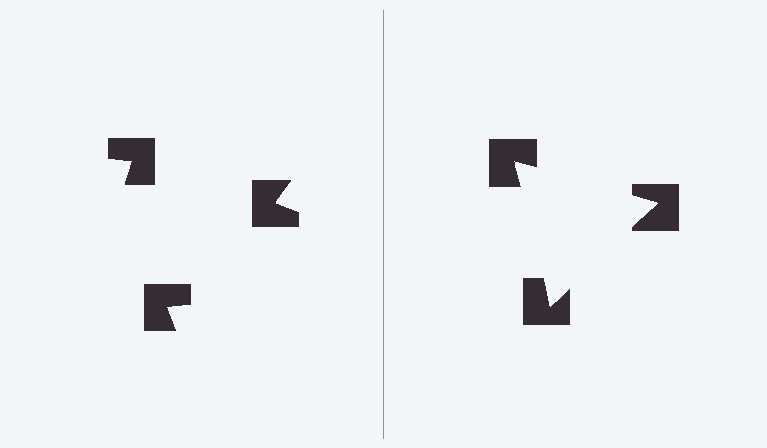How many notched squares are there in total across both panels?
6 — 3 on each side.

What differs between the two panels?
The notched squares are positioned identically on both sides; only the wedge orientations differ. On the right they align to a triangle; on the left they are misaligned.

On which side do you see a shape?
An illusory triangle appears on the right side. On the left side the wedge cuts are rotated, so no coherent shape forms.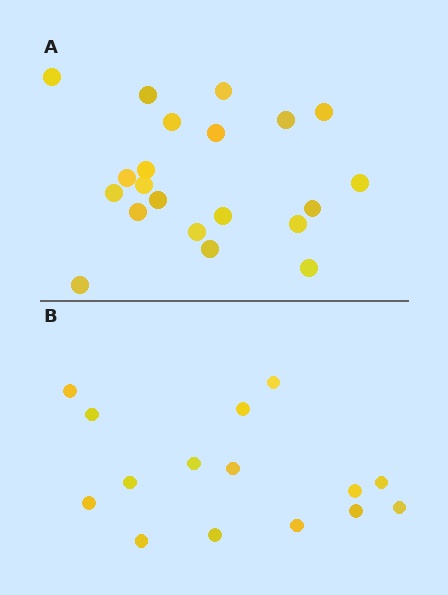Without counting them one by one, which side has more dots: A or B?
Region A (the top region) has more dots.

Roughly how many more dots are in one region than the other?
Region A has about 6 more dots than region B.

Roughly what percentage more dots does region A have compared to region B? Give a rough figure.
About 40% more.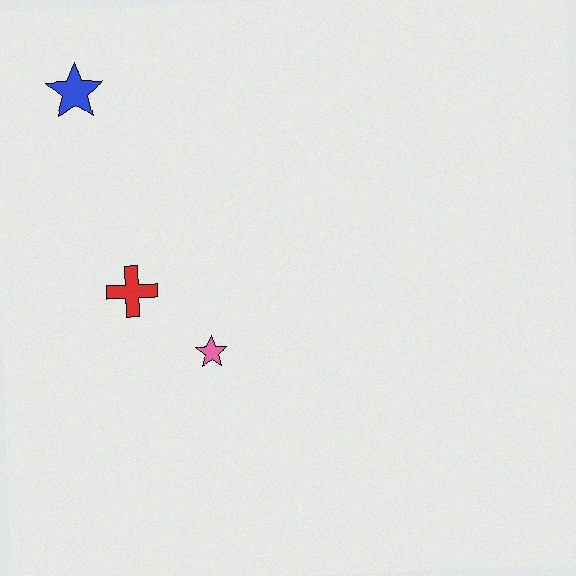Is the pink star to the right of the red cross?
Yes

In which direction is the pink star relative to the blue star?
The pink star is below the blue star.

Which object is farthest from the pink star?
The blue star is farthest from the pink star.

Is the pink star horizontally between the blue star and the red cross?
No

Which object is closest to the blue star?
The red cross is closest to the blue star.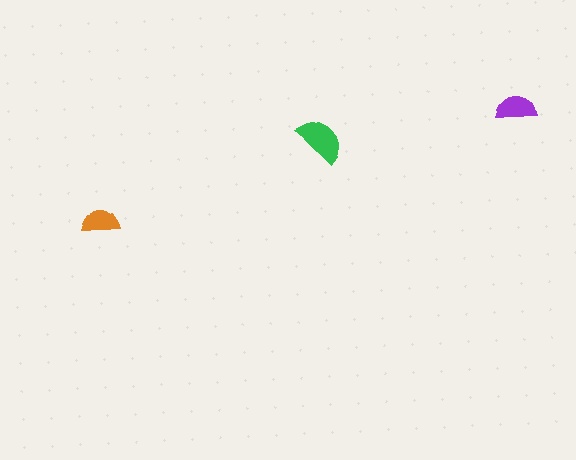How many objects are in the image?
There are 3 objects in the image.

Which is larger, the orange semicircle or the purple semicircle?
The purple one.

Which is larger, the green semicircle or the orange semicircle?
The green one.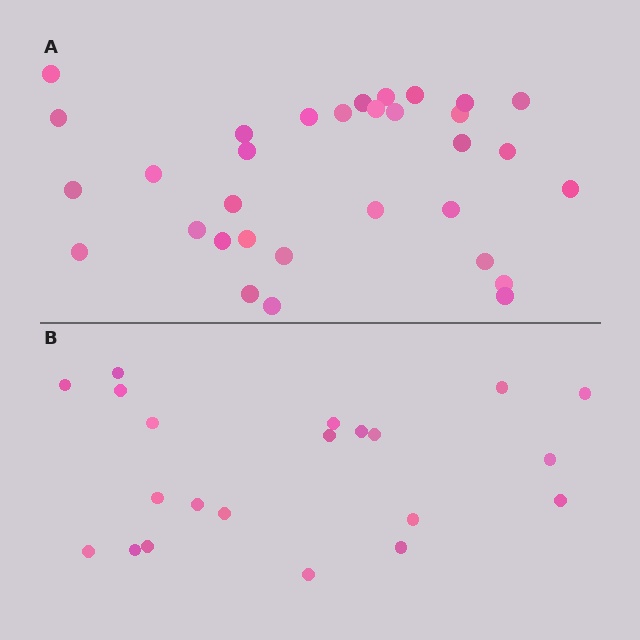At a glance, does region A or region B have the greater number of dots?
Region A (the top region) has more dots.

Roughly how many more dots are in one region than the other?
Region A has roughly 12 or so more dots than region B.